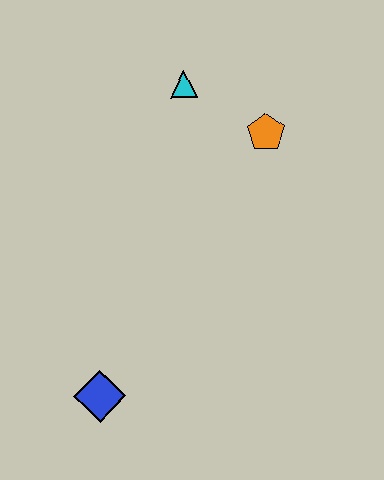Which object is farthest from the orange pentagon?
The blue diamond is farthest from the orange pentagon.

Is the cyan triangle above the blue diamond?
Yes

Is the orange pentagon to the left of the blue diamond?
No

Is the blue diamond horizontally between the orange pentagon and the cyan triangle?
No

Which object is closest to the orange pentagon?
The cyan triangle is closest to the orange pentagon.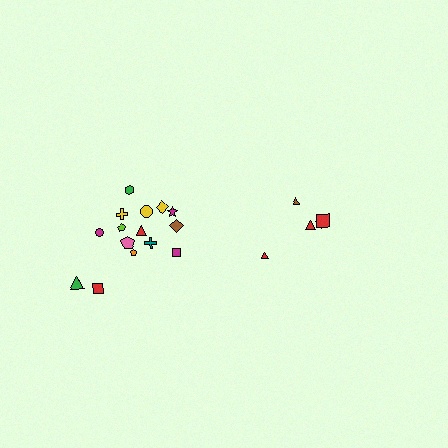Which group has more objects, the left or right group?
The left group.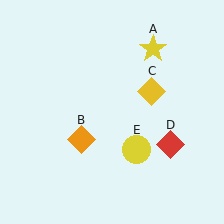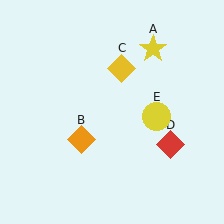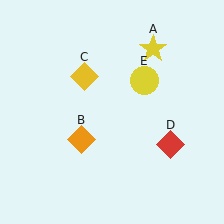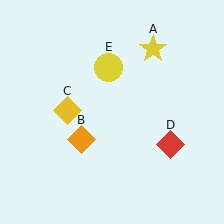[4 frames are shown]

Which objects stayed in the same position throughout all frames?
Yellow star (object A) and orange diamond (object B) and red diamond (object D) remained stationary.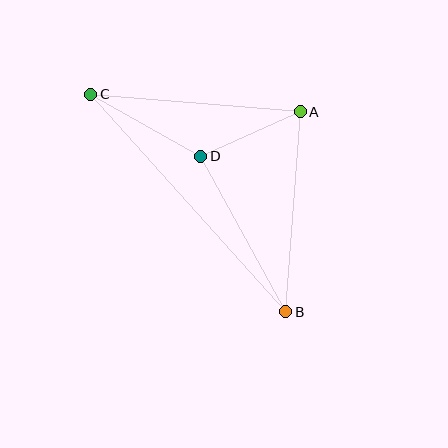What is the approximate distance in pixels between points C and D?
The distance between C and D is approximately 126 pixels.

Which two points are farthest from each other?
Points B and C are farthest from each other.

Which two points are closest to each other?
Points A and D are closest to each other.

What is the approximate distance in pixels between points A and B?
The distance between A and B is approximately 200 pixels.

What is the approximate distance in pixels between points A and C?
The distance between A and C is approximately 210 pixels.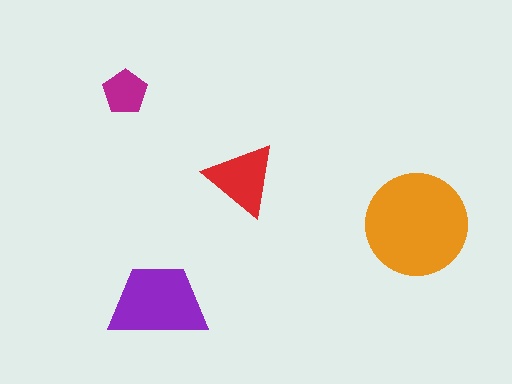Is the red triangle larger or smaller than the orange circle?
Smaller.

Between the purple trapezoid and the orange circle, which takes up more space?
The orange circle.